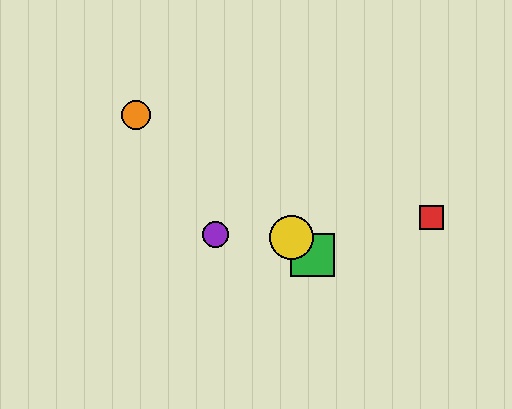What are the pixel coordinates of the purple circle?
The purple circle is at (215, 234).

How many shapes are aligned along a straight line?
4 shapes (the blue circle, the green square, the yellow circle, the orange circle) are aligned along a straight line.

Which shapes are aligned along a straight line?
The blue circle, the green square, the yellow circle, the orange circle are aligned along a straight line.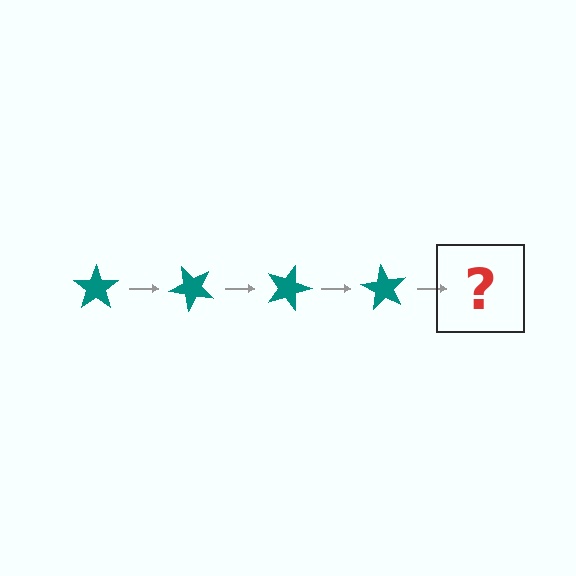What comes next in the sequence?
The next element should be a teal star rotated 180 degrees.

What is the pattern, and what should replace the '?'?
The pattern is that the star rotates 45 degrees each step. The '?' should be a teal star rotated 180 degrees.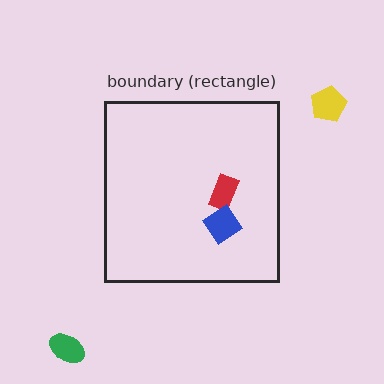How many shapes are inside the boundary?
2 inside, 2 outside.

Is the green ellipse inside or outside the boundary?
Outside.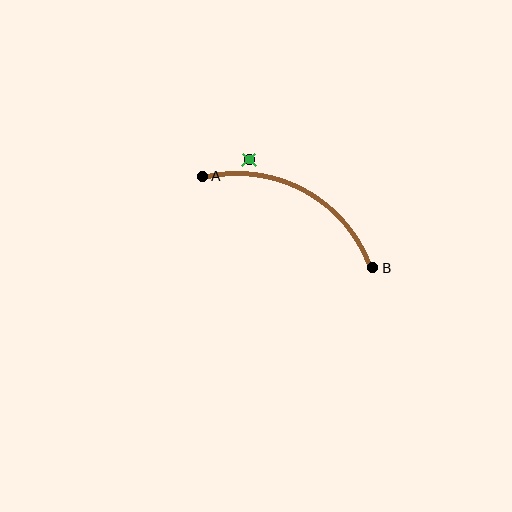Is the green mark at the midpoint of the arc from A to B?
No — the green mark does not lie on the arc at all. It sits slightly outside the curve.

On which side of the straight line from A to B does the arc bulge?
The arc bulges above the straight line connecting A and B.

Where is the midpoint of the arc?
The arc midpoint is the point on the curve farthest from the straight line joining A and B. It sits above that line.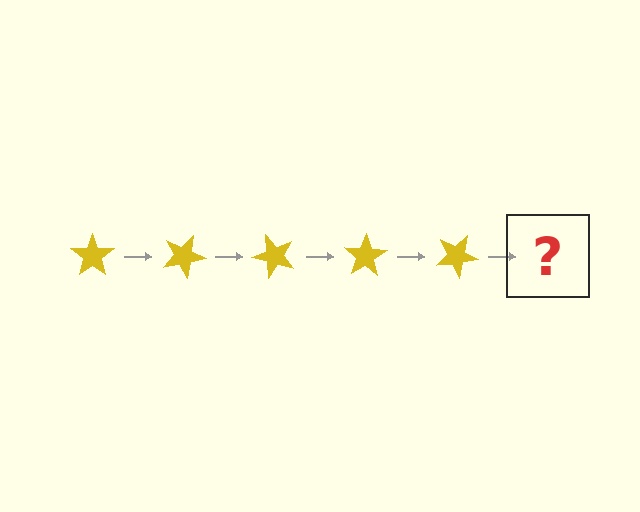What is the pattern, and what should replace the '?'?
The pattern is that the star rotates 25 degrees each step. The '?' should be a yellow star rotated 125 degrees.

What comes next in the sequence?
The next element should be a yellow star rotated 125 degrees.